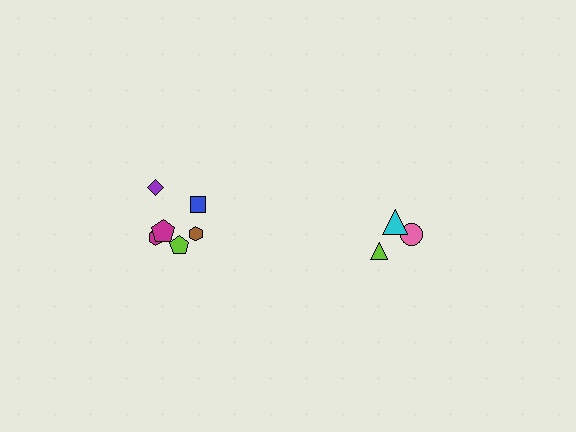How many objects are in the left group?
There are 7 objects.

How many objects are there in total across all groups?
There are 10 objects.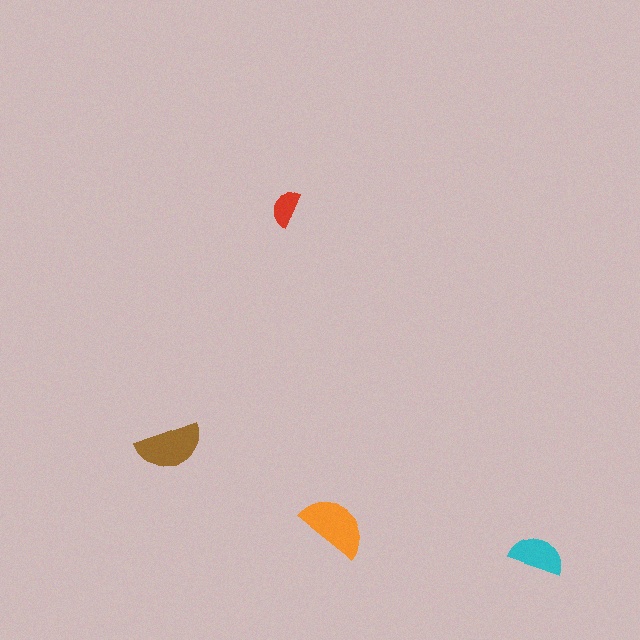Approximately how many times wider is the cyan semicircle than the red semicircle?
About 1.5 times wider.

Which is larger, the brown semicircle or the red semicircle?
The brown one.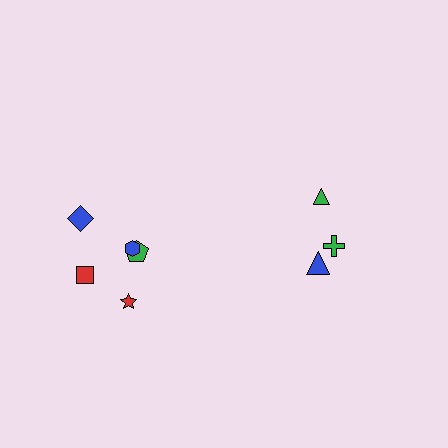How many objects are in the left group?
There are 5 objects.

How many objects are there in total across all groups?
There are 8 objects.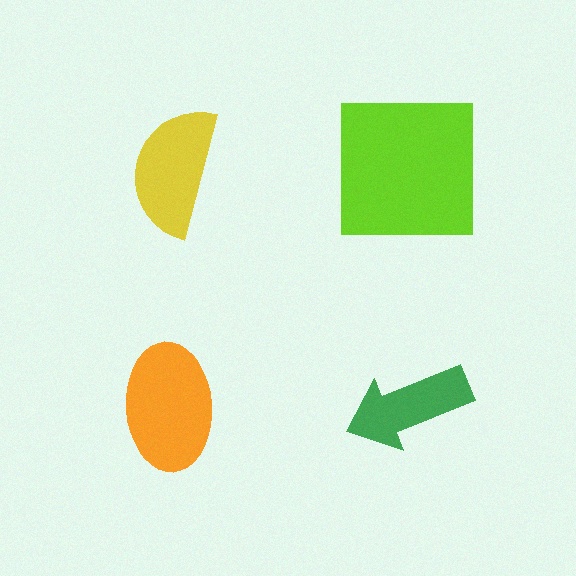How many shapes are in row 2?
2 shapes.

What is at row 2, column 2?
A green arrow.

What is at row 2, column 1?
An orange ellipse.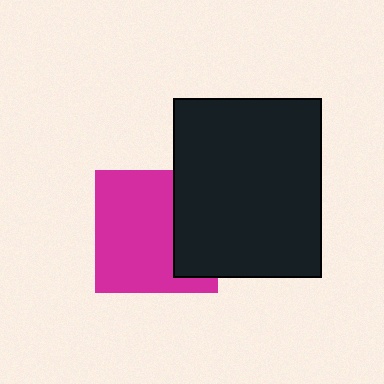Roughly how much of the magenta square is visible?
Most of it is visible (roughly 69%).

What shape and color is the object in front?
The object in front is a black rectangle.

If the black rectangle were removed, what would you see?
You would see the complete magenta square.